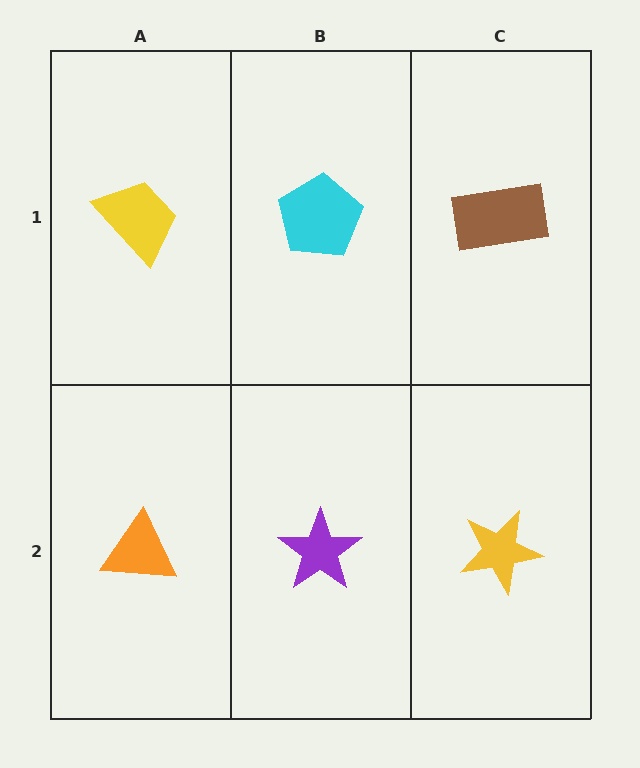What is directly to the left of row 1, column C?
A cyan pentagon.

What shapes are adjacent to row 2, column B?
A cyan pentagon (row 1, column B), an orange triangle (row 2, column A), a yellow star (row 2, column C).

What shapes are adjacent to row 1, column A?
An orange triangle (row 2, column A), a cyan pentagon (row 1, column B).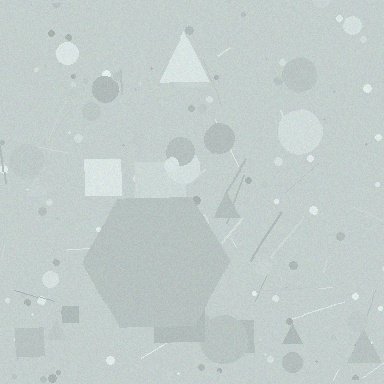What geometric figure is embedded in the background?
A hexagon is embedded in the background.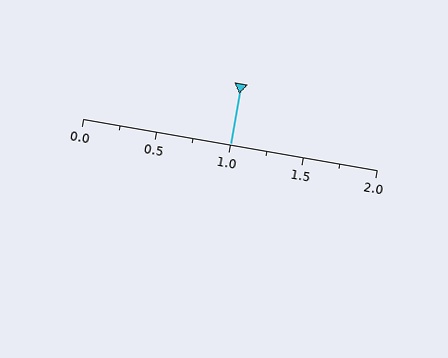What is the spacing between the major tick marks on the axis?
The major ticks are spaced 0.5 apart.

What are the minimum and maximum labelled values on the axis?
The axis runs from 0.0 to 2.0.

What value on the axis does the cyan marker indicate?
The marker indicates approximately 1.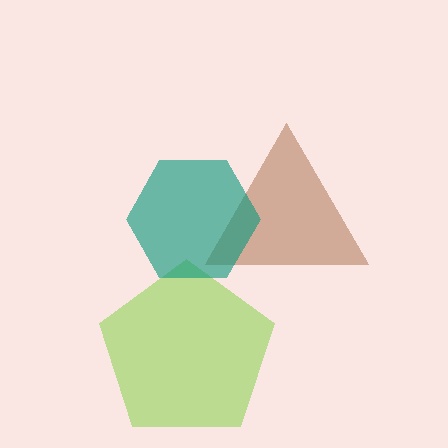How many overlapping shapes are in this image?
There are 3 overlapping shapes in the image.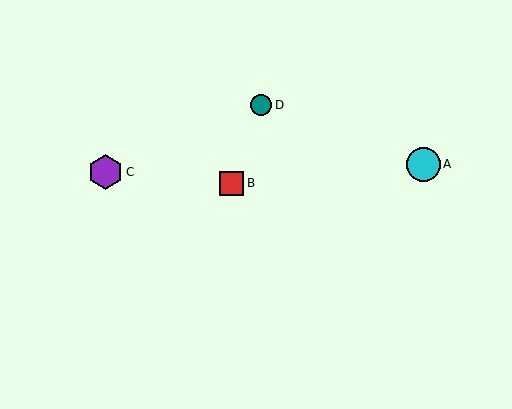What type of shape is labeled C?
Shape C is a purple hexagon.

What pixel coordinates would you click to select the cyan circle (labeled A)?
Click at (424, 164) to select the cyan circle A.